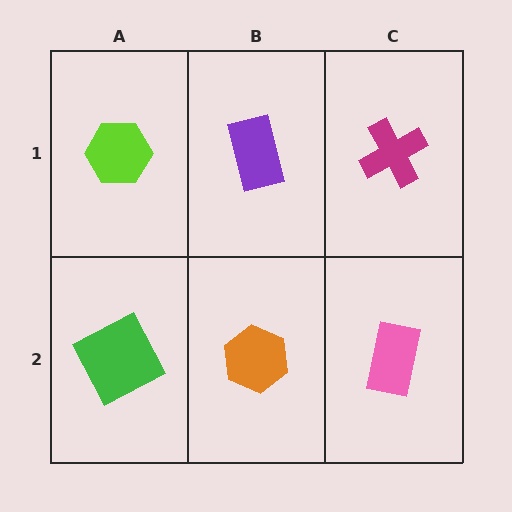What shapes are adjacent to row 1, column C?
A pink rectangle (row 2, column C), a purple rectangle (row 1, column B).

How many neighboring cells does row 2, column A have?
2.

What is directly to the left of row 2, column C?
An orange hexagon.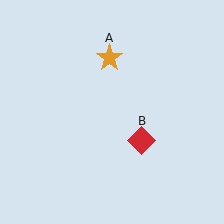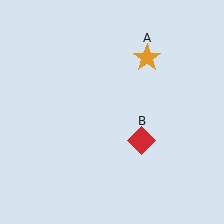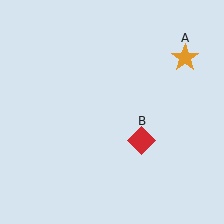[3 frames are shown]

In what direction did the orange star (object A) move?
The orange star (object A) moved right.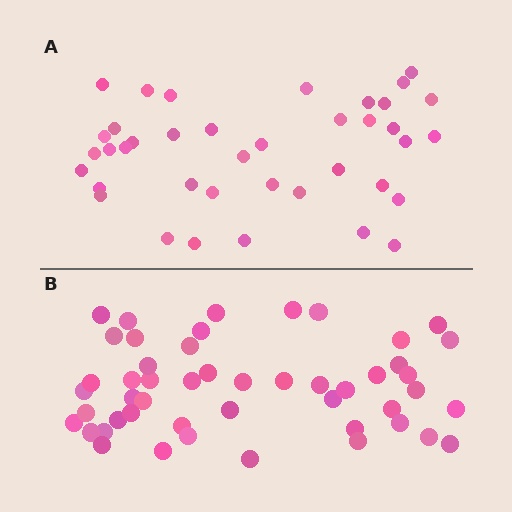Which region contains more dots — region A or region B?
Region B (the bottom region) has more dots.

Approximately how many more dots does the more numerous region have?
Region B has roughly 10 or so more dots than region A.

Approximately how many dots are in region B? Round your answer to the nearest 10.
About 50 dots. (The exact count is 49, which rounds to 50.)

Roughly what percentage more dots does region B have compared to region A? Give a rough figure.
About 25% more.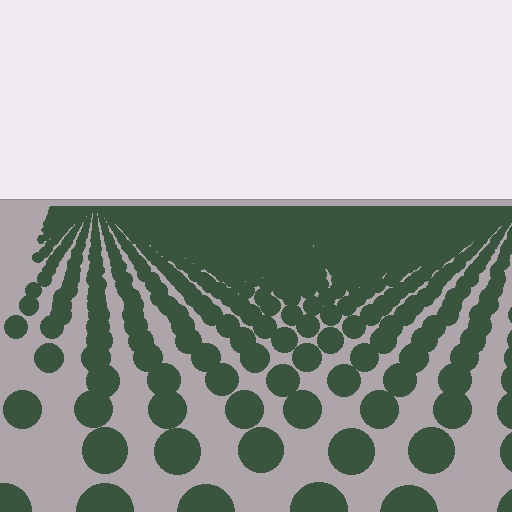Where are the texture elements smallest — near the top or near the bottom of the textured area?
Near the top.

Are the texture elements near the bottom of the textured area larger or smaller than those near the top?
Larger. Near the bottom, elements are closer to the viewer and appear at a bigger on-screen size.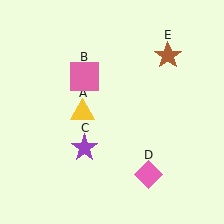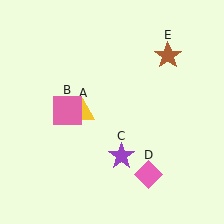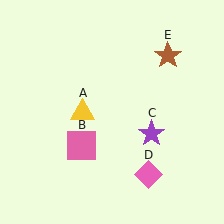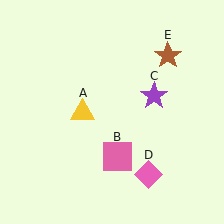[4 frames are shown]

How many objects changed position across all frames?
2 objects changed position: pink square (object B), purple star (object C).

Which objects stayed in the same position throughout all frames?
Yellow triangle (object A) and pink diamond (object D) and brown star (object E) remained stationary.